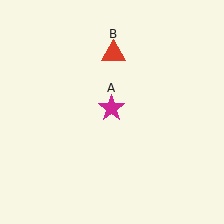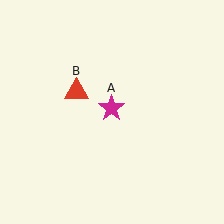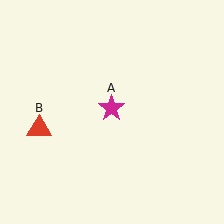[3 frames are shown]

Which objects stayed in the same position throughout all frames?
Magenta star (object A) remained stationary.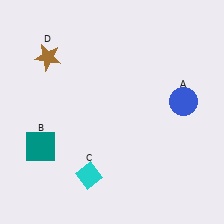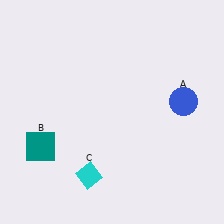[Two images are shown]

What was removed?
The brown star (D) was removed in Image 2.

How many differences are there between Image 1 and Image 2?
There is 1 difference between the two images.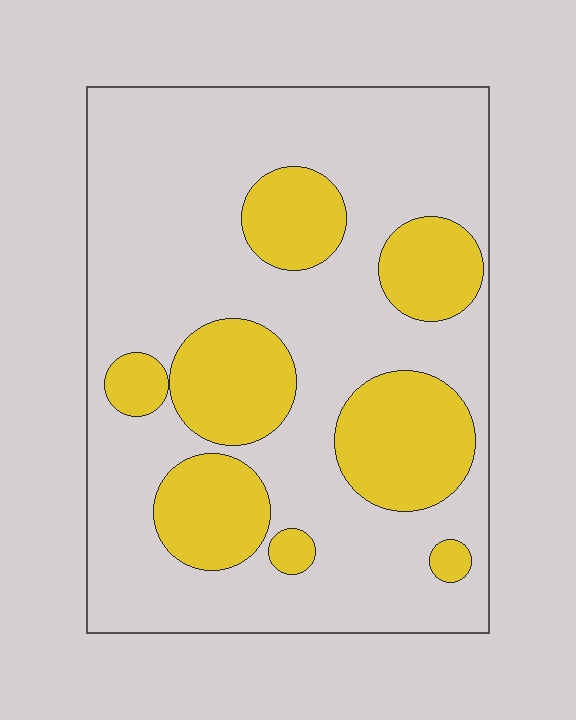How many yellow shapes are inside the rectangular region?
8.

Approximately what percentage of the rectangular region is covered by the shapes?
Approximately 30%.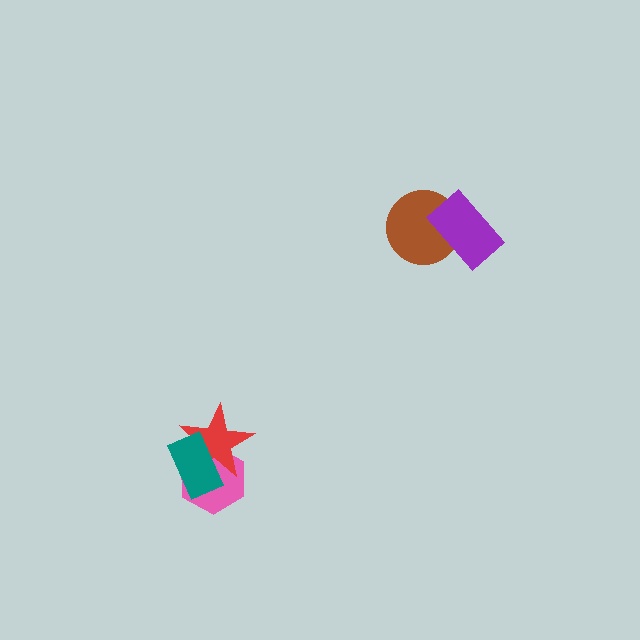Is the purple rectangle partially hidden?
No, no other shape covers it.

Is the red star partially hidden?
Yes, it is partially covered by another shape.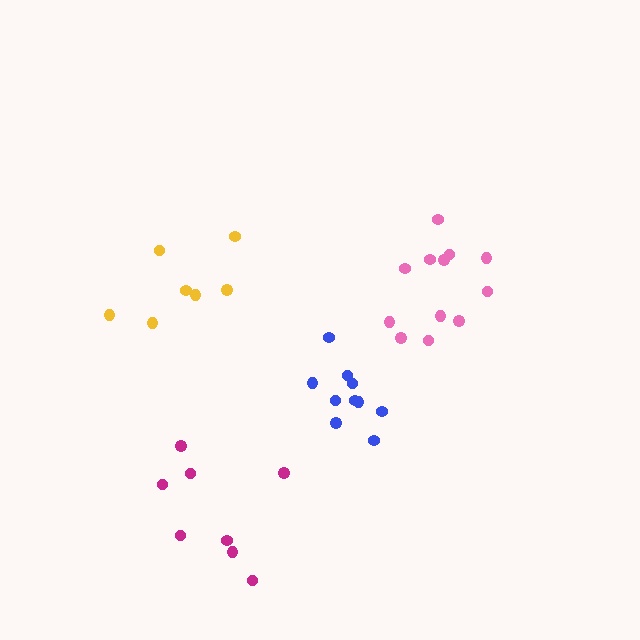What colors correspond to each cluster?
The clusters are colored: pink, blue, yellow, magenta.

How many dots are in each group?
Group 1: 12 dots, Group 2: 10 dots, Group 3: 7 dots, Group 4: 8 dots (37 total).